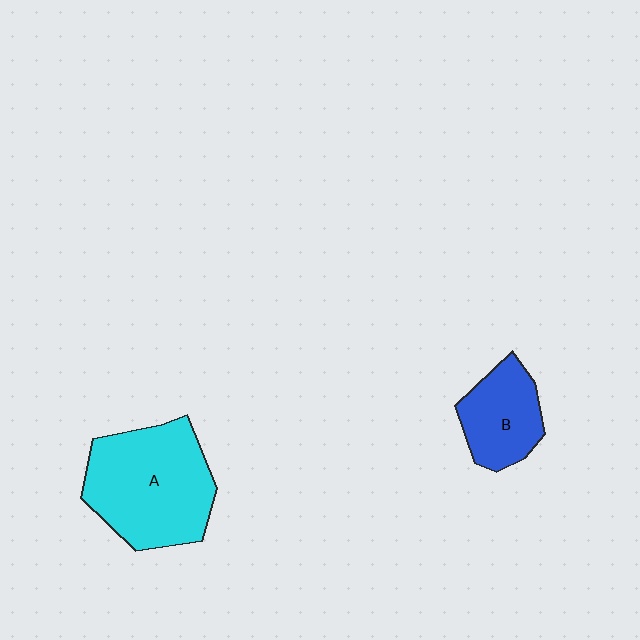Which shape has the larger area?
Shape A (cyan).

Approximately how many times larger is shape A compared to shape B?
Approximately 1.9 times.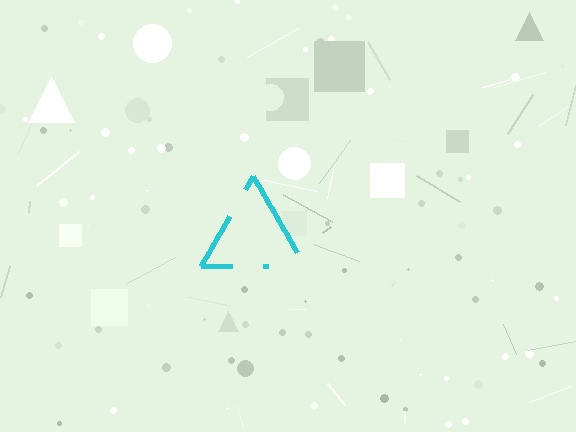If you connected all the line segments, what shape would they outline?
They would outline a triangle.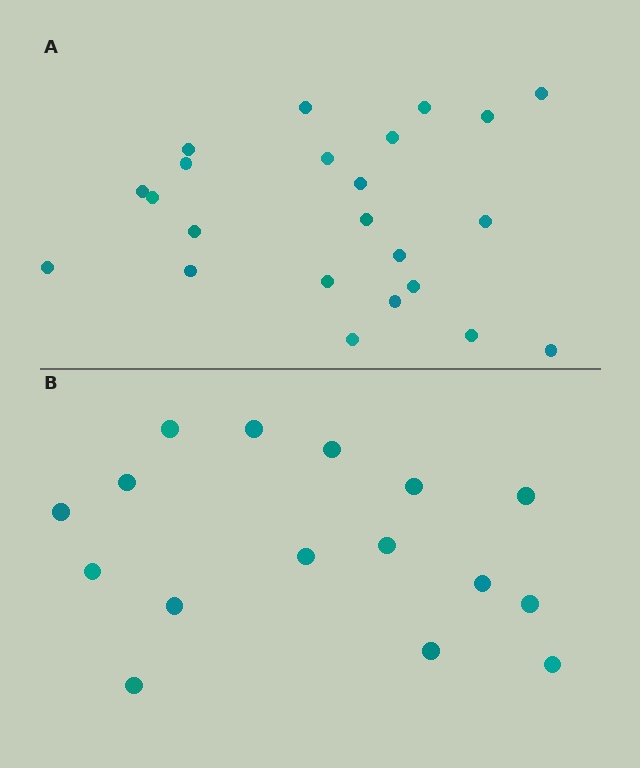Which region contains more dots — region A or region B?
Region A (the top region) has more dots.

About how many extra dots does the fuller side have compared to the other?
Region A has roughly 8 or so more dots than region B.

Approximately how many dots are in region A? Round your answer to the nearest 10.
About 20 dots. (The exact count is 23, which rounds to 20.)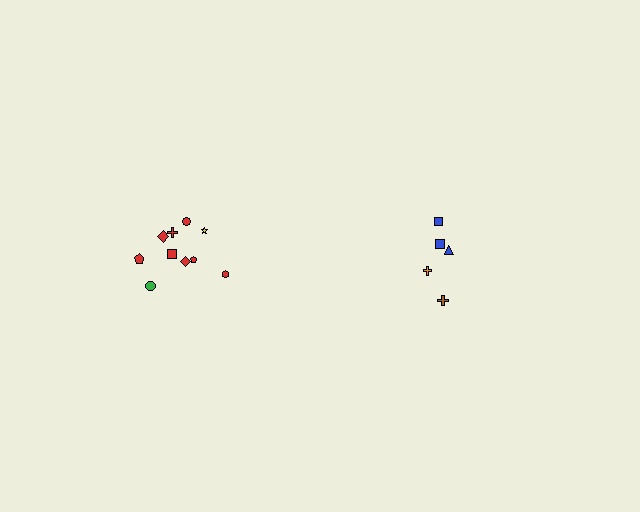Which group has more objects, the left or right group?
The left group.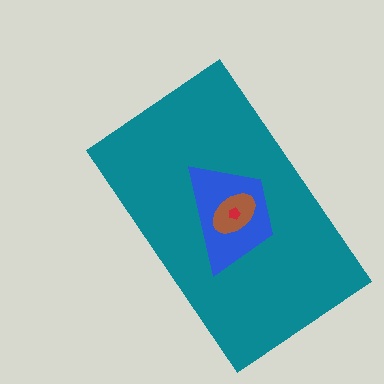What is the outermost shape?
The teal rectangle.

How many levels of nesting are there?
4.